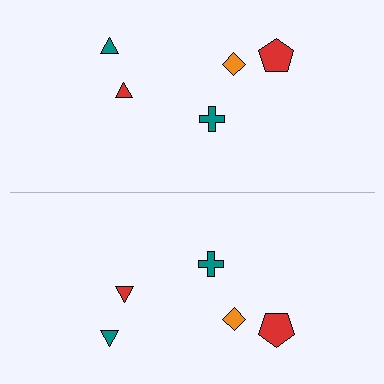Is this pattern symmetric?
Yes, this pattern has bilateral (reflection) symmetry.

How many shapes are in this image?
There are 10 shapes in this image.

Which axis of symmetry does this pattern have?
The pattern has a horizontal axis of symmetry running through the center of the image.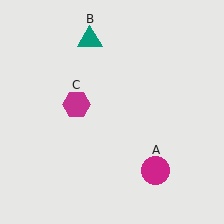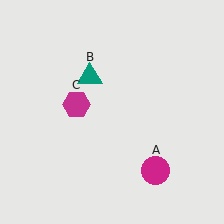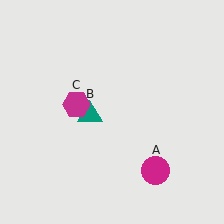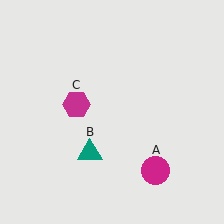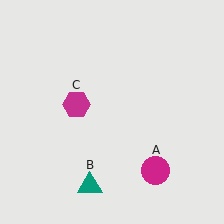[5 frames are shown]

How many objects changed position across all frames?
1 object changed position: teal triangle (object B).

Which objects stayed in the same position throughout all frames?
Magenta circle (object A) and magenta hexagon (object C) remained stationary.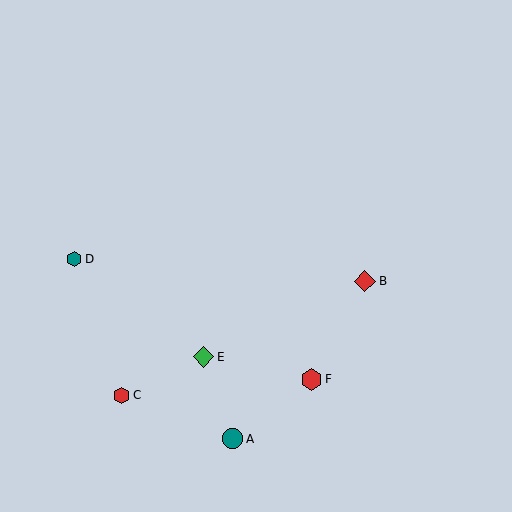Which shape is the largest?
The red diamond (labeled B) is the largest.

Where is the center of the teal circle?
The center of the teal circle is at (232, 439).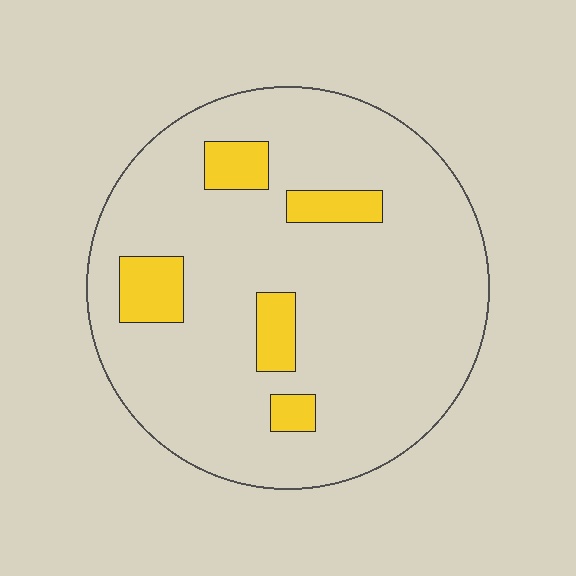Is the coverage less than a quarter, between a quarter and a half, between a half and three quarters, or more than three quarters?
Less than a quarter.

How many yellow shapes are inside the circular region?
5.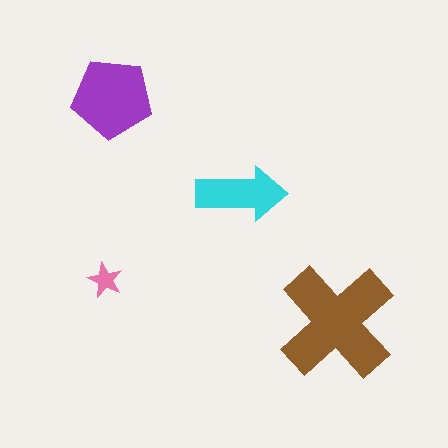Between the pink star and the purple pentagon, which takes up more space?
The purple pentagon.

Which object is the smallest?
The pink star.